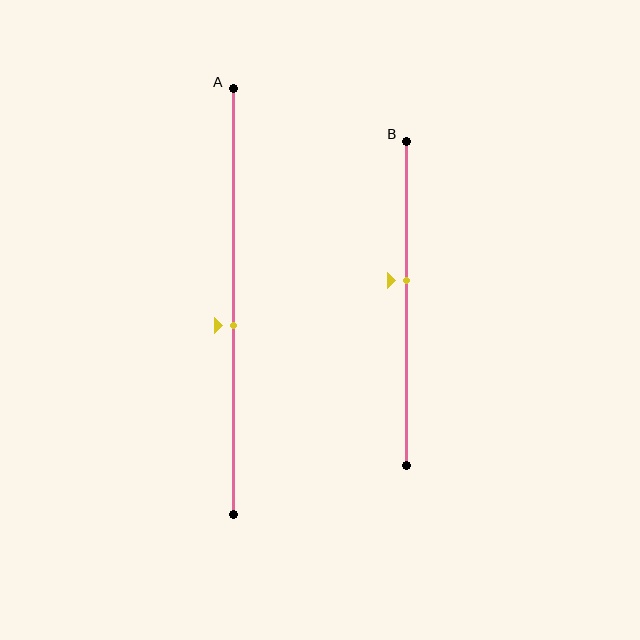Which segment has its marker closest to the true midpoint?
Segment A has its marker closest to the true midpoint.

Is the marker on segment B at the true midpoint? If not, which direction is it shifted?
No, the marker on segment B is shifted upward by about 7% of the segment length.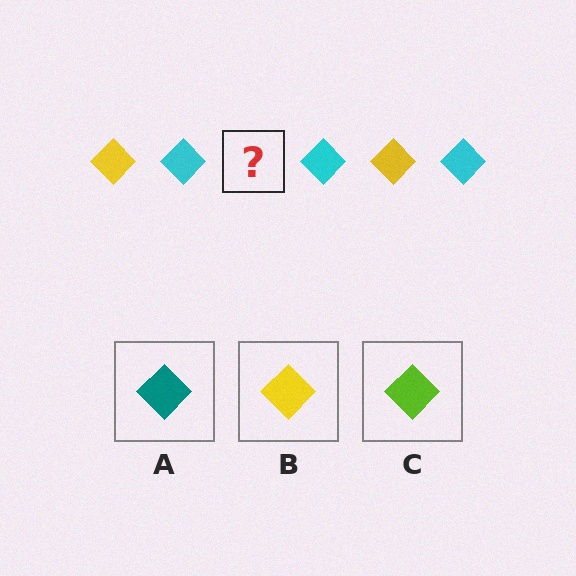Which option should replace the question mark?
Option B.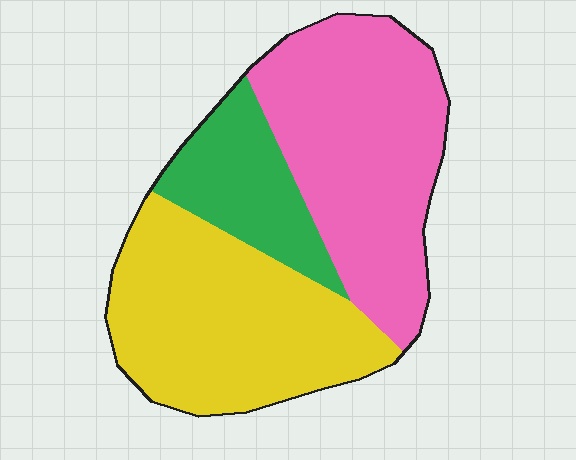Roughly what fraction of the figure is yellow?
Yellow takes up about two fifths (2/5) of the figure.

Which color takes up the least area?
Green, at roughly 15%.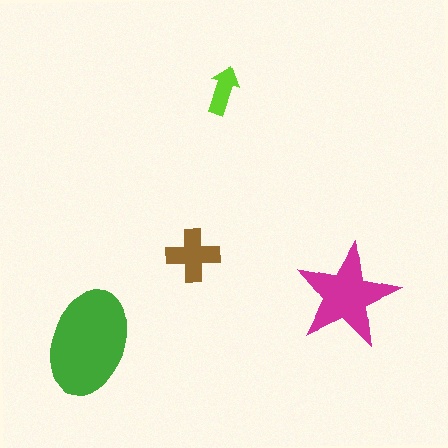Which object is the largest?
The green ellipse.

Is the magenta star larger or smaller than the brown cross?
Larger.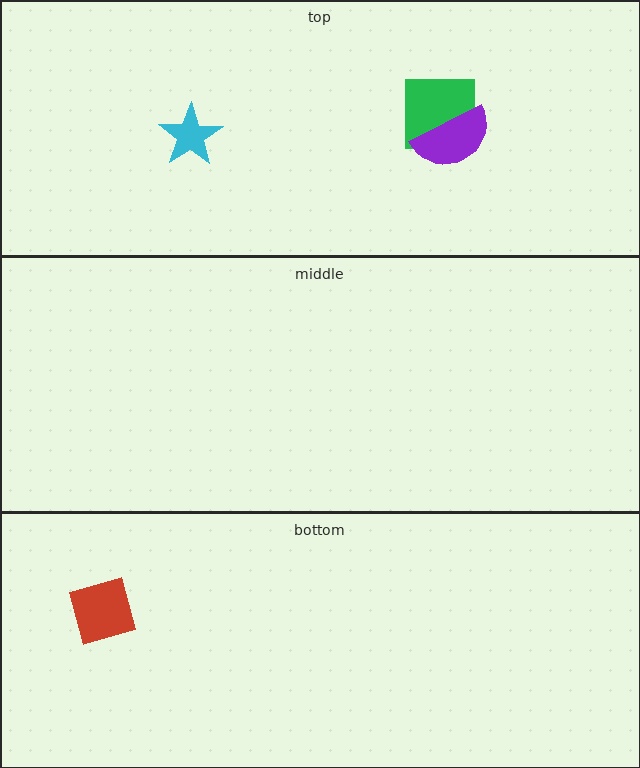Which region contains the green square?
The top region.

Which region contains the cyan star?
The top region.